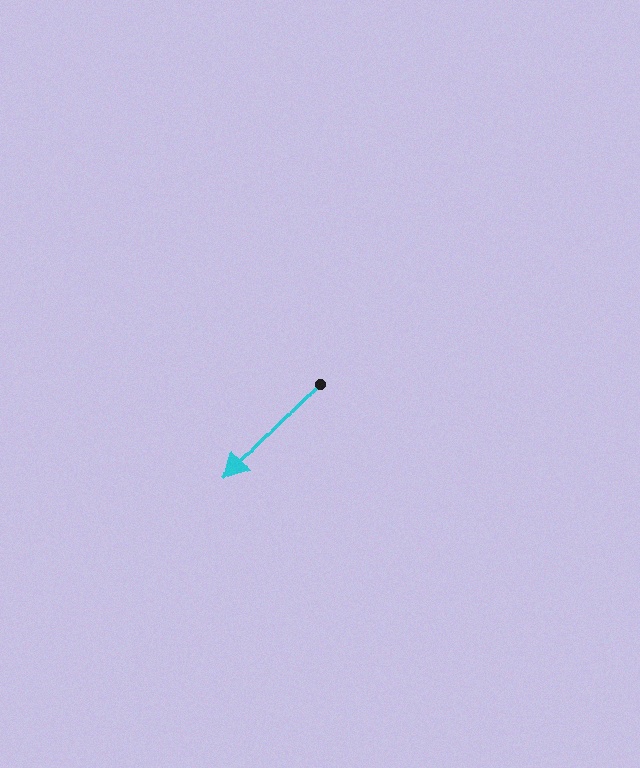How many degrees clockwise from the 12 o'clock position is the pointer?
Approximately 223 degrees.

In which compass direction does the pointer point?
Southwest.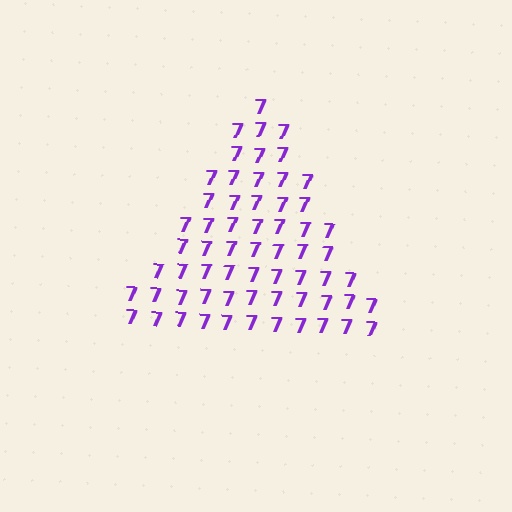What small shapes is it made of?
It is made of small digit 7's.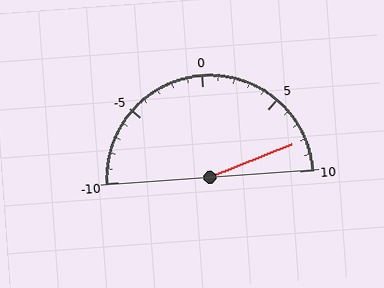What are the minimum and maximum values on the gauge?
The gauge ranges from -10 to 10.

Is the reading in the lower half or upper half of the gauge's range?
The reading is in the upper half of the range (-10 to 10).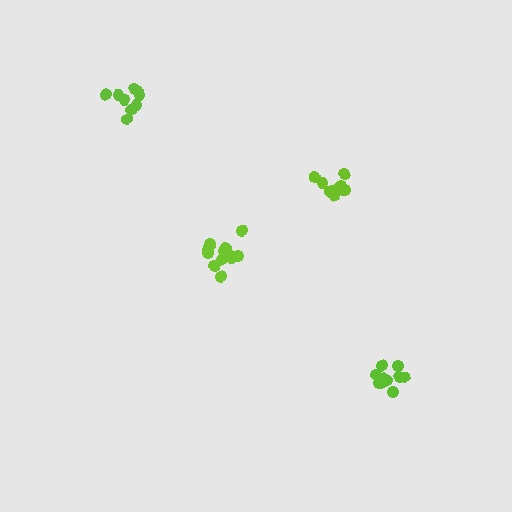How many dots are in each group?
Group 1: 10 dots, Group 2: 12 dots, Group 3: 9 dots, Group 4: 10 dots (41 total).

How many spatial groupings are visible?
There are 4 spatial groupings.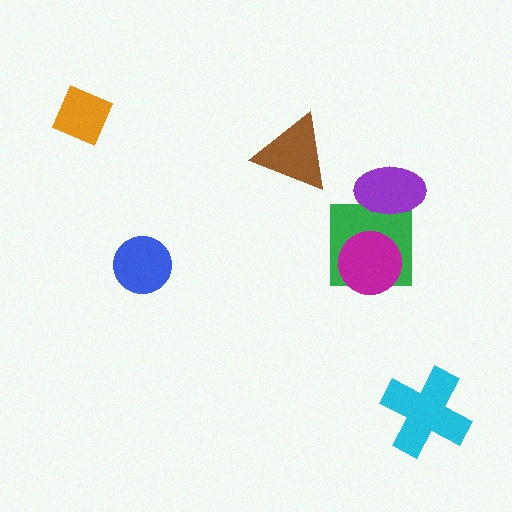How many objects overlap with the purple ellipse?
1 object overlaps with the purple ellipse.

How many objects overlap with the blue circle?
0 objects overlap with the blue circle.